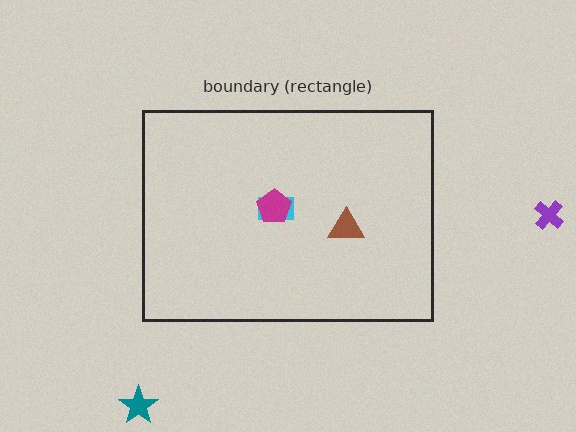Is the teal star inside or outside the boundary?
Outside.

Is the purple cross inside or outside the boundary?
Outside.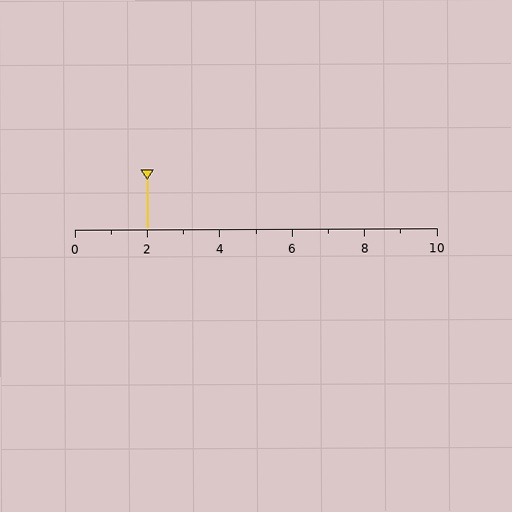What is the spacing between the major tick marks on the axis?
The major ticks are spaced 2 apart.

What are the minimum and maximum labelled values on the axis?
The axis runs from 0 to 10.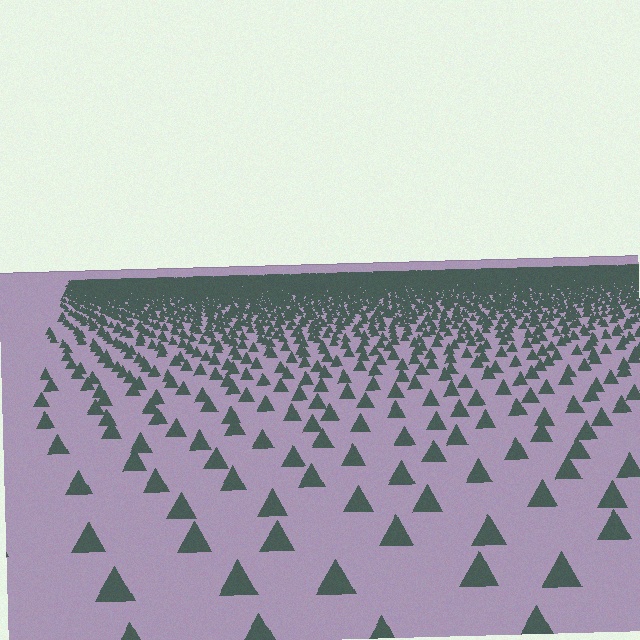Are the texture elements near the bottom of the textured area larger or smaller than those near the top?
Larger. Near the bottom, elements are closer to the viewer and appear at a bigger on-screen size.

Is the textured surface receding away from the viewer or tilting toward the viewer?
The surface is receding away from the viewer. Texture elements get smaller and denser toward the top.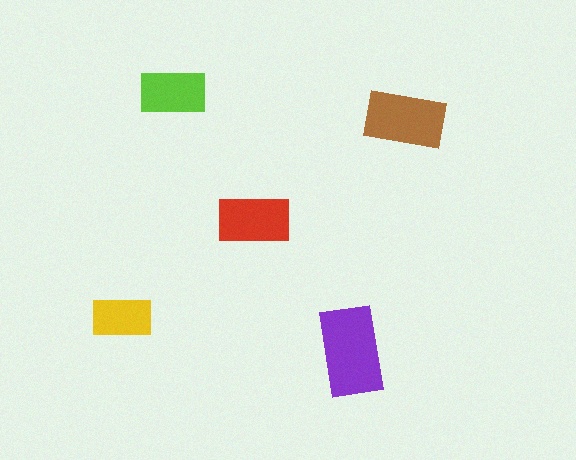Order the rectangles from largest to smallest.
the purple one, the brown one, the red one, the lime one, the yellow one.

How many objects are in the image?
There are 5 objects in the image.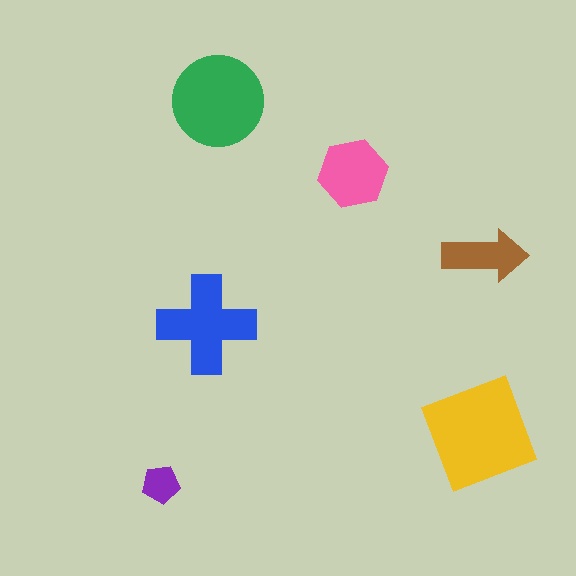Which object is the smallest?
The purple pentagon.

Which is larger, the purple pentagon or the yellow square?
The yellow square.